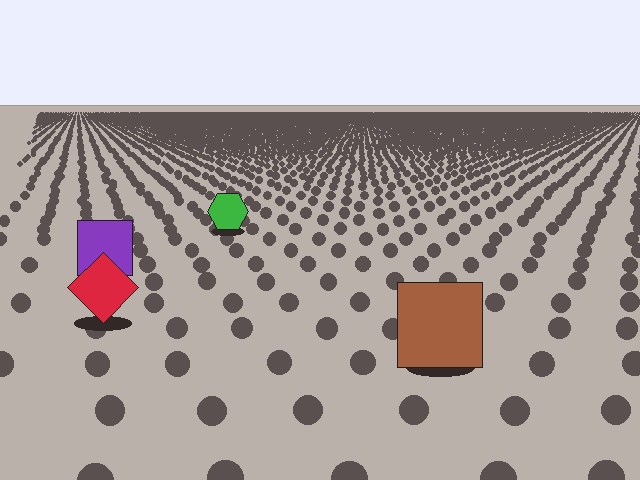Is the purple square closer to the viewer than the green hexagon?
Yes. The purple square is closer — you can tell from the texture gradient: the ground texture is coarser near it.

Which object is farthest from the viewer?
The green hexagon is farthest from the viewer. It appears smaller and the ground texture around it is denser.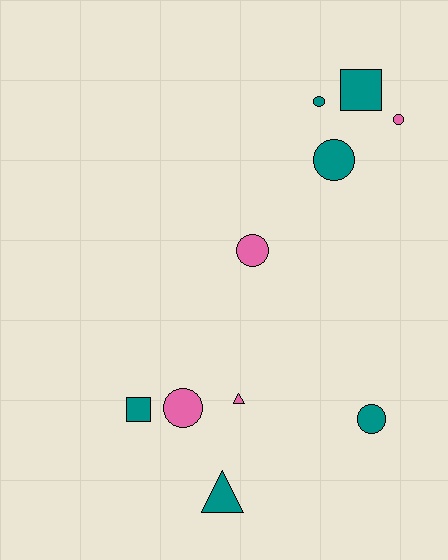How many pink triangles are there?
There is 1 pink triangle.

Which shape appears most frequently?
Circle, with 6 objects.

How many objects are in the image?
There are 10 objects.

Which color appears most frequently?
Teal, with 6 objects.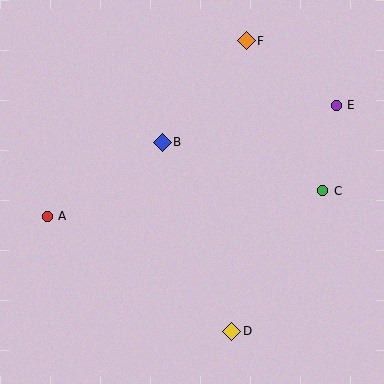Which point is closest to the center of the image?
Point B at (162, 142) is closest to the center.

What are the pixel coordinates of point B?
Point B is at (162, 142).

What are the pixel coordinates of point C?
Point C is at (323, 191).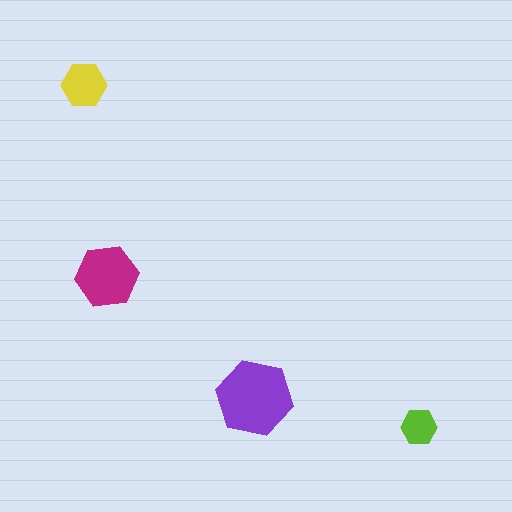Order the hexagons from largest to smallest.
the purple one, the magenta one, the yellow one, the lime one.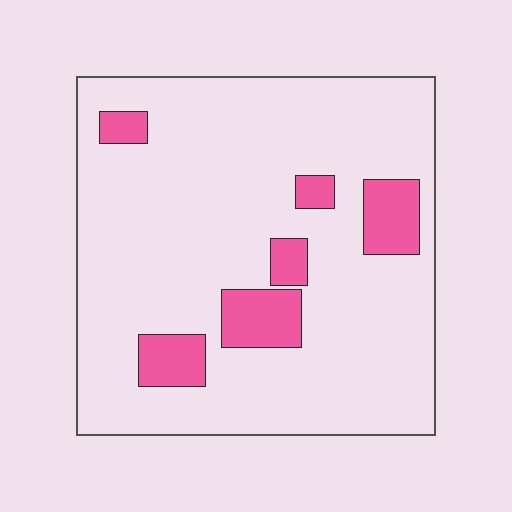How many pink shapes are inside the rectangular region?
6.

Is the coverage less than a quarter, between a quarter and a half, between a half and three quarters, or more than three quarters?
Less than a quarter.